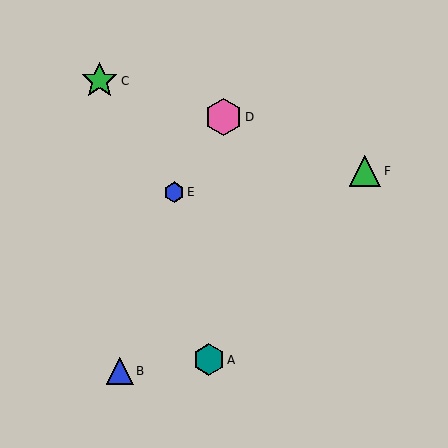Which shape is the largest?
The pink hexagon (labeled D) is the largest.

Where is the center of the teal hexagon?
The center of the teal hexagon is at (209, 360).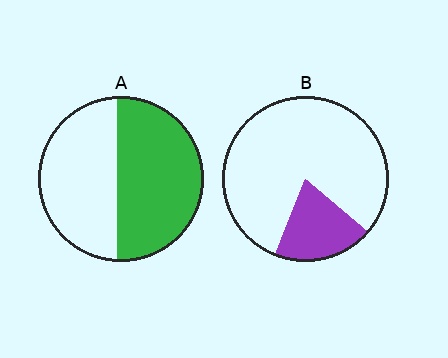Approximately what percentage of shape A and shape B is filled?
A is approximately 55% and B is approximately 20%.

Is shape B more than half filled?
No.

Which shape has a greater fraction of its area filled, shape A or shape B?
Shape A.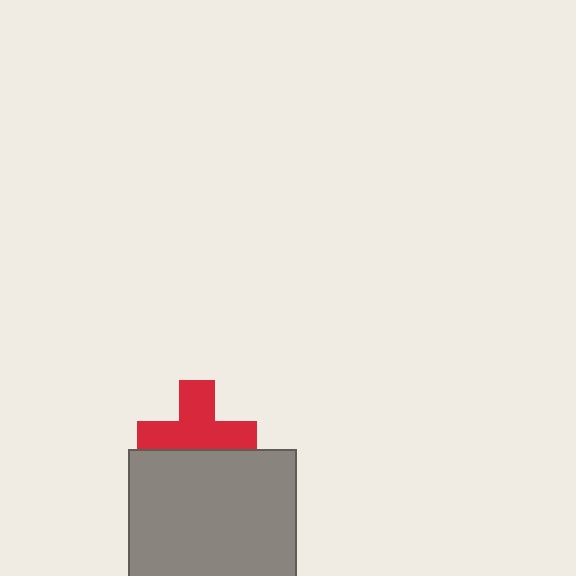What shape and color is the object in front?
The object in front is a gray square.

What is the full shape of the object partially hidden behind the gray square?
The partially hidden object is a red cross.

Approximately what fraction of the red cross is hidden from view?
Roughly 34% of the red cross is hidden behind the gray square.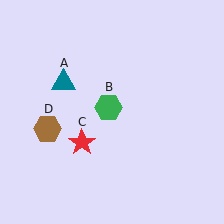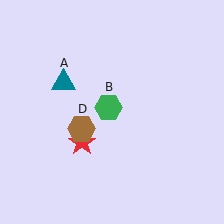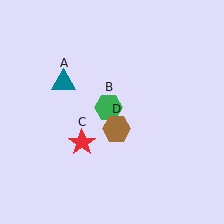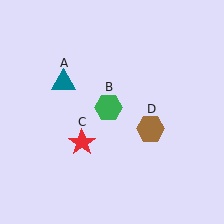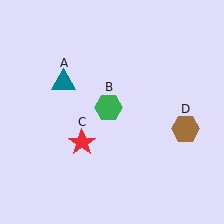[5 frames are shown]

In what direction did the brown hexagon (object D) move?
The brown hexagon (object D) moved right.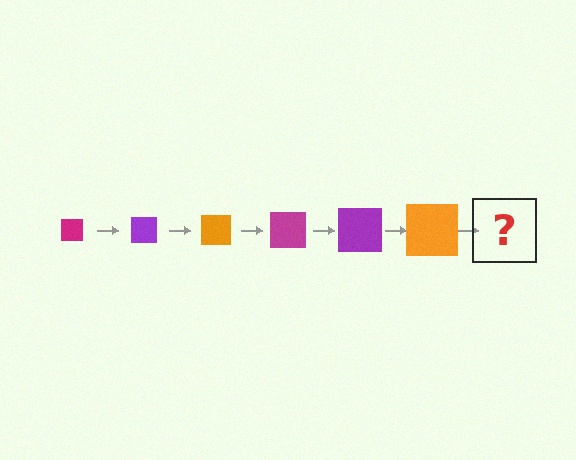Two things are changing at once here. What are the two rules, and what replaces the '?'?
The two rules are that the square grows larger each step and the color cycles through magenta, purple, and orange. The '?' should be a magenta square, larger than the previous one.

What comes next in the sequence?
The next element should be a magenta square, larger than the previous one.